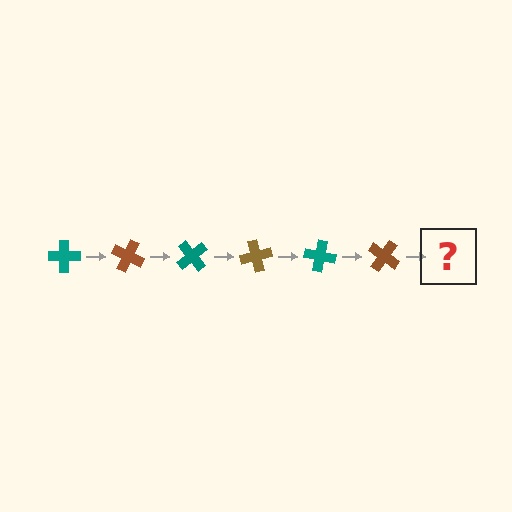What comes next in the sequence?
The next element should be a teal cross, rotated 150 degrees from the start.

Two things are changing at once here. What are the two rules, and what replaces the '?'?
The two rules are that it rotates 25 degrees each step and the color cycles through teal and brown. The '?' should be a teal cross, rotated 150 degrees from the start.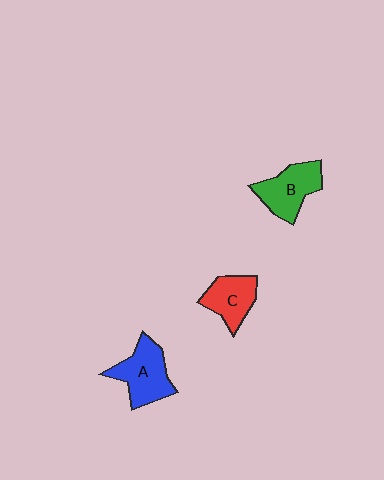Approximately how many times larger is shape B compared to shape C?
Approximately 1.2 times.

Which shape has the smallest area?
Shape C (red).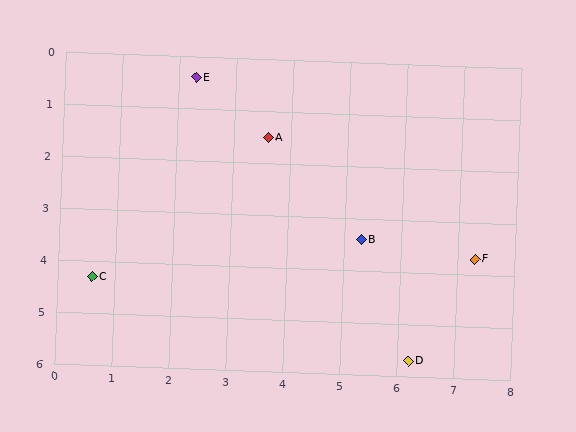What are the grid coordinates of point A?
Point A is at approximately (3.6, 1.5).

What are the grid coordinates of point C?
Point C is at approximately (0.6, 4.3).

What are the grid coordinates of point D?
Point D is at approximately (6.2, 5.7).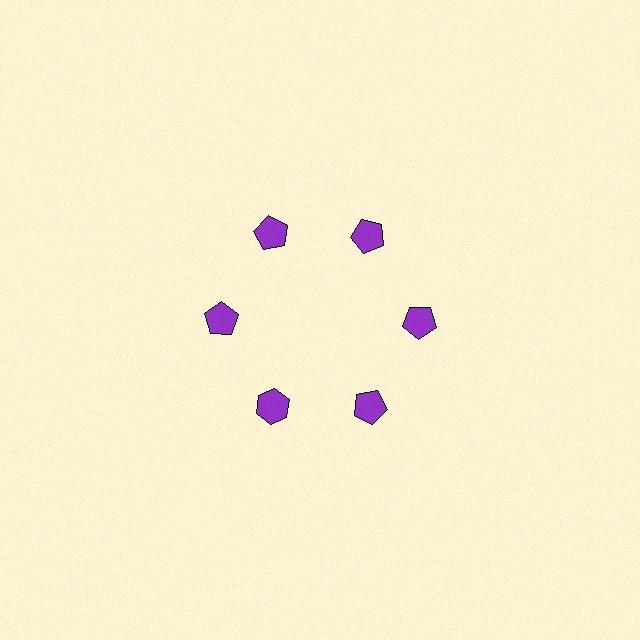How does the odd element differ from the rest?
It has a different shape: hexagon instead of pentagon.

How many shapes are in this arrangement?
There are 6 shapes arranged in a ring pattern.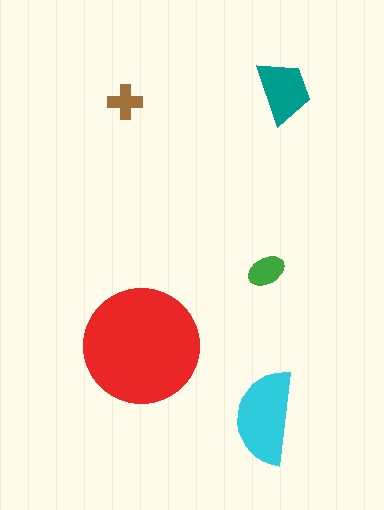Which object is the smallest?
The brown cross.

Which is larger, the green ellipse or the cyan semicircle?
The cyan semicircle.